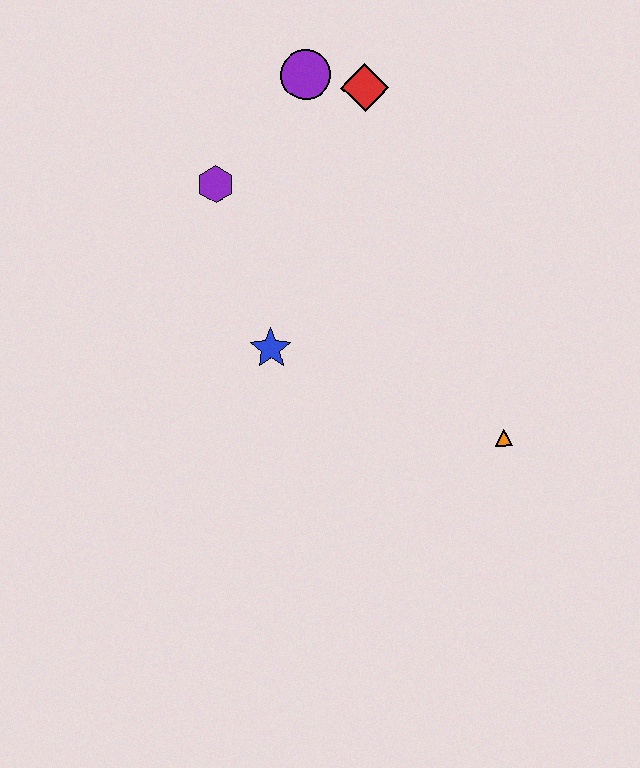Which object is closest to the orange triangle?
The blue star is closest to the orange triangle.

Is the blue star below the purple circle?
Yes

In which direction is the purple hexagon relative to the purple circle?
The purple hexagon is below the purple circle.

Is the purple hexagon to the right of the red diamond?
No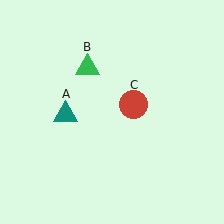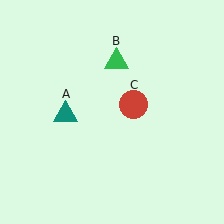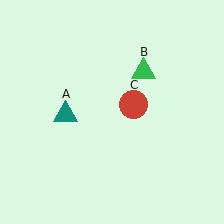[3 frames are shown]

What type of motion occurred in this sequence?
The green triangle (object B) rotated clockwise around the center of the scene.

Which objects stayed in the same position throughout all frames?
Teal triangle (object A) and red circle (object C) remained stationary.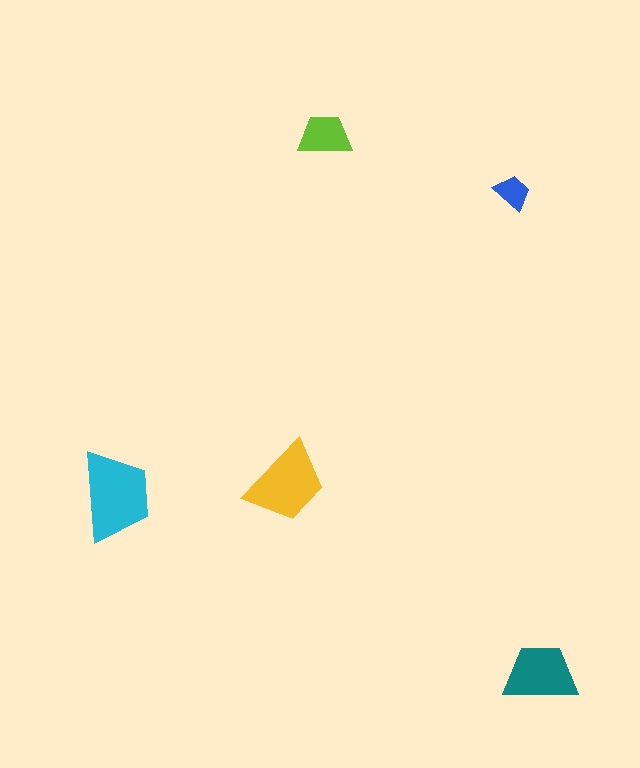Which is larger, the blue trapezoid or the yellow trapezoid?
The yellow one.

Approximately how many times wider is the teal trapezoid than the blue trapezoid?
About 2 times wider.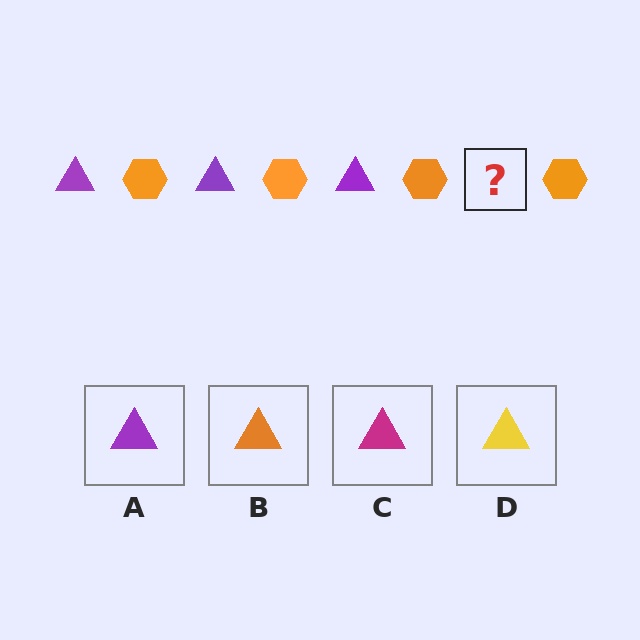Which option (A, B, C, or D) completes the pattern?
A.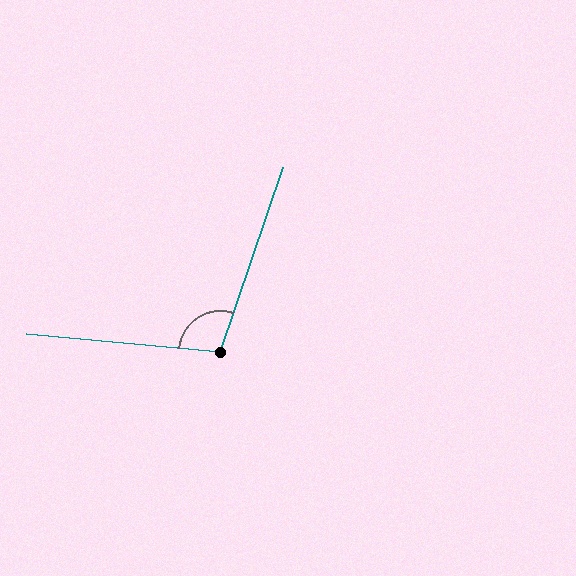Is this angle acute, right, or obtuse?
It is obtuse.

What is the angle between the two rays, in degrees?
Approximately 104 degrees.